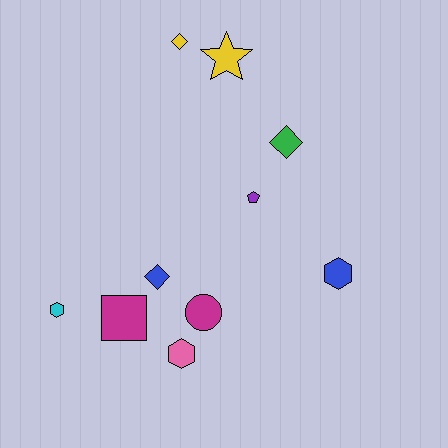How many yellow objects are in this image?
There are 2 yellow objects.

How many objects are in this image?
There are 10 objects.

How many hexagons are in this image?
There are 3 hexagons.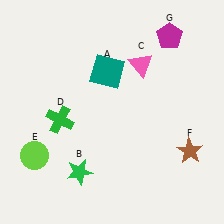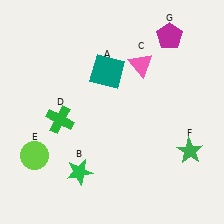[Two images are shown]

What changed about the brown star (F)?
In Image 1, F is brown. In Image 2, it changed to green.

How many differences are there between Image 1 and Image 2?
There is 1 difference between the two images.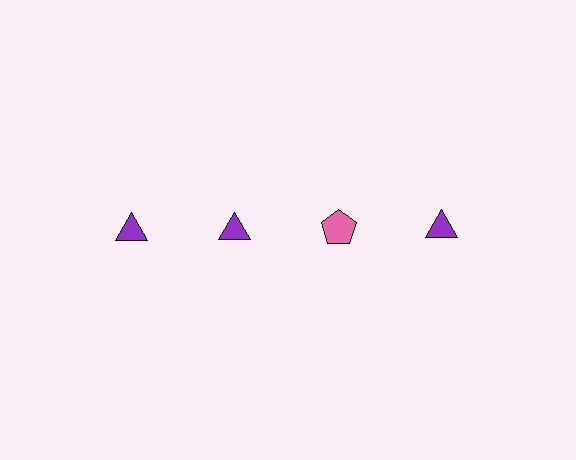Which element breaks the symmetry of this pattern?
The pink pentagon in the top row, center column breaks the symmetry. All other shapes are purple triangles.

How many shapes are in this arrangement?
There are 4 shapes arranged in a grid pattern.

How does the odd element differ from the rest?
It differs in both color (pink instead of purple) and shape (pentagon instead of triangle).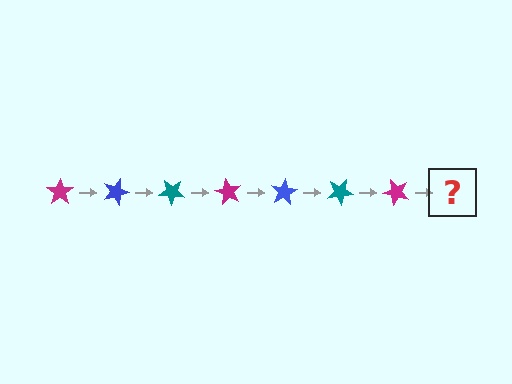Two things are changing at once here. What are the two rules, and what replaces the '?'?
The two rules are that it rotates 20 degrees each step and the color cycles through magenta, blue, and teal. The '?' should be a blue star, rotated 140 degrees from the start.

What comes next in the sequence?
The next element should be a blue star, rotated 140 degrees from the start.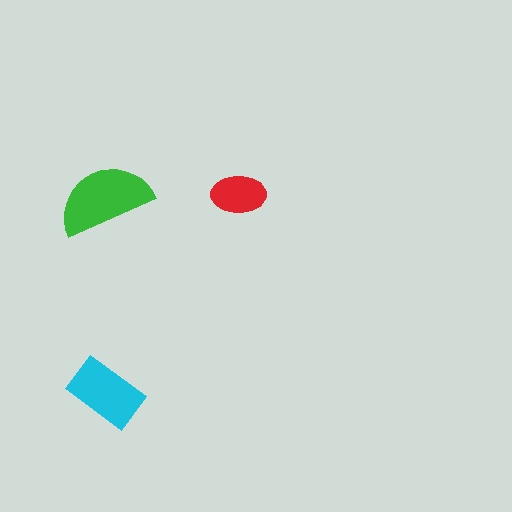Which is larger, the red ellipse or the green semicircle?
The green semicircle.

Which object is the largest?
The green semicircle.